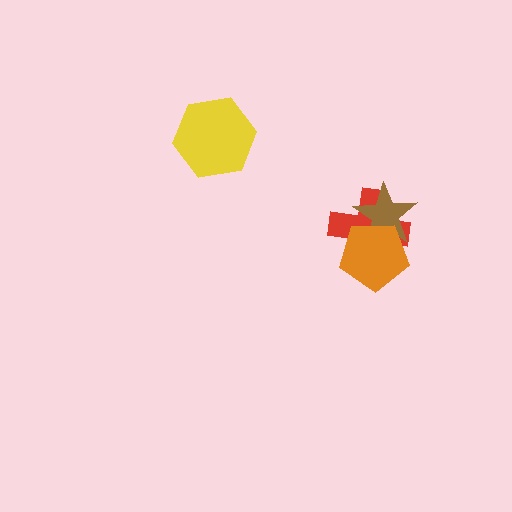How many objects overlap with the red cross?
2 objects overlap with the red cross.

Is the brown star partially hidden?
Yes, it is partially covered by another shape.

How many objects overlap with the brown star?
2 objects overlap with the brown star.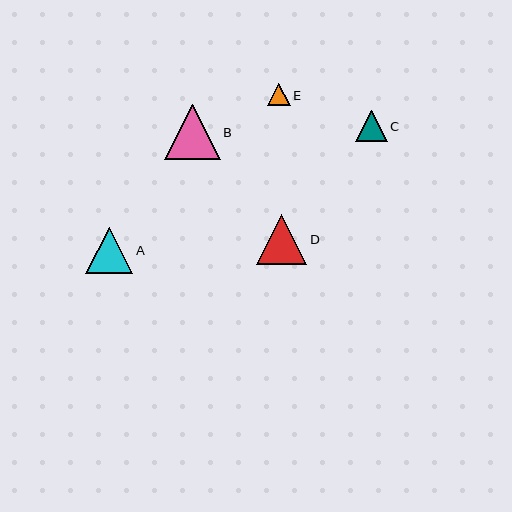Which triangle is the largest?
Triangle B is the largest with a size of approximately 56 pixels.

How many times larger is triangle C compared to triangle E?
Triangle C is approximately 1.4 times the size of triangle E.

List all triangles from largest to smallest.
From largest to smallest: B, D, A, C, E.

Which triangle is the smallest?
Triangle E is the smallest with a size of approximately 22 pixels.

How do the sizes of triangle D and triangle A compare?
Triangle D and triangle A are approximately the same size.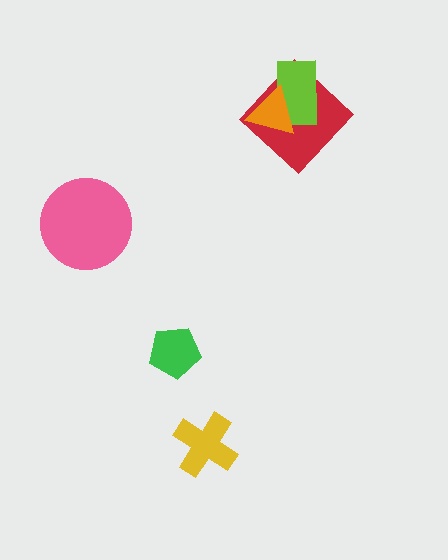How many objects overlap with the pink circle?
0 objects overlap with the pink circle.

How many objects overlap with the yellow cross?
0 objects overlap with the yellow cross.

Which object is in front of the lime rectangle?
The orange triangle is in front of the lime rectangle.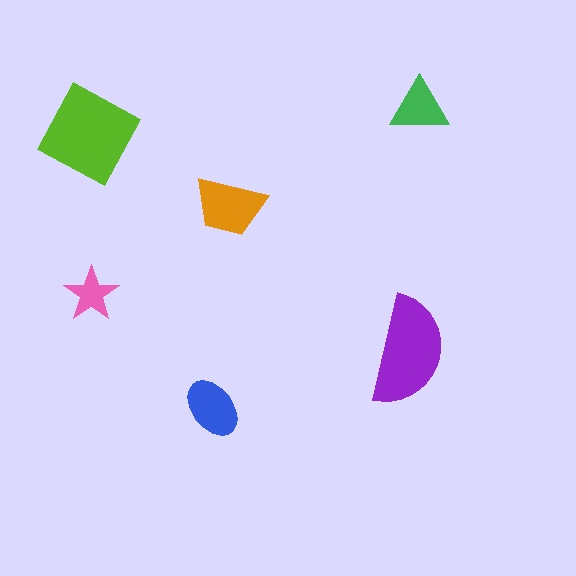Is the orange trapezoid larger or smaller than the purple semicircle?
Smaller.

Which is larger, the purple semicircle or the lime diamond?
The lime diamond.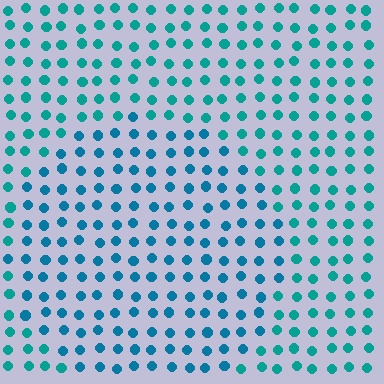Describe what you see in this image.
The image is filled with small teal elements in a uniform arrangement. A circle-shaped region is visible where the elements are tinted to a slightly different hue, forming a subtle color boundary.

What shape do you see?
I see a circle.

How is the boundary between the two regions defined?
The boundary is defined purely by a slight shift in hue (about 21 degrees). Spacing, size, and orientation are identical on both sides.